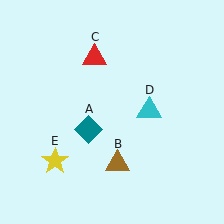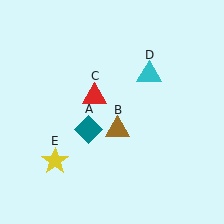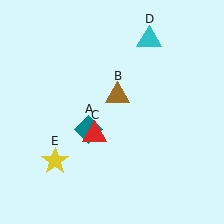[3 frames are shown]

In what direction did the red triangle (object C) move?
The red triangle (object C) moved down.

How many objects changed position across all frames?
3 objects changed position: brown triangle (object B), red triangle (object C), cyan triangle (object D).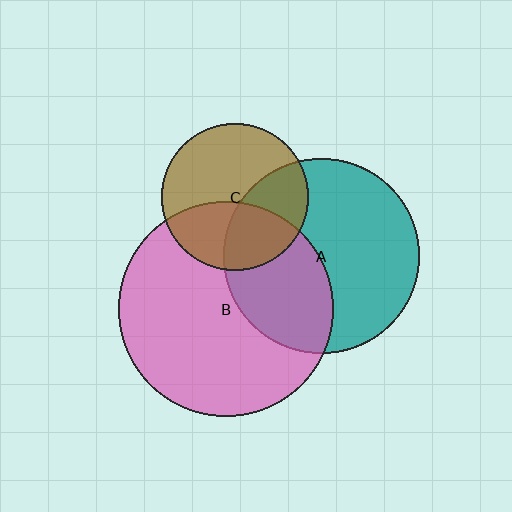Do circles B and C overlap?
Yes.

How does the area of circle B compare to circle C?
Approximately 2.1 times.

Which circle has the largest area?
Circle B (pink).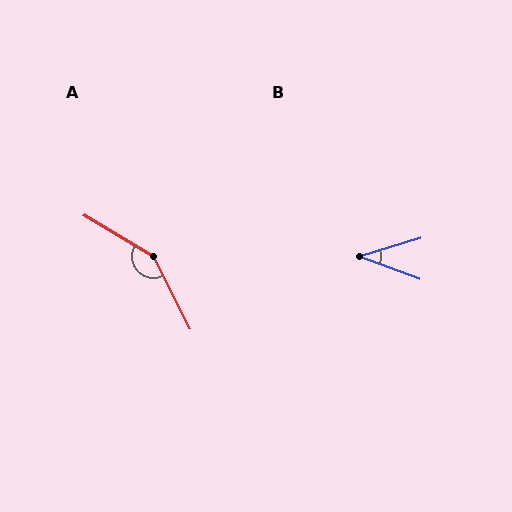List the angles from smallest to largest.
B (37°), A (148°).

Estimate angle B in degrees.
Approximately 37 degrees.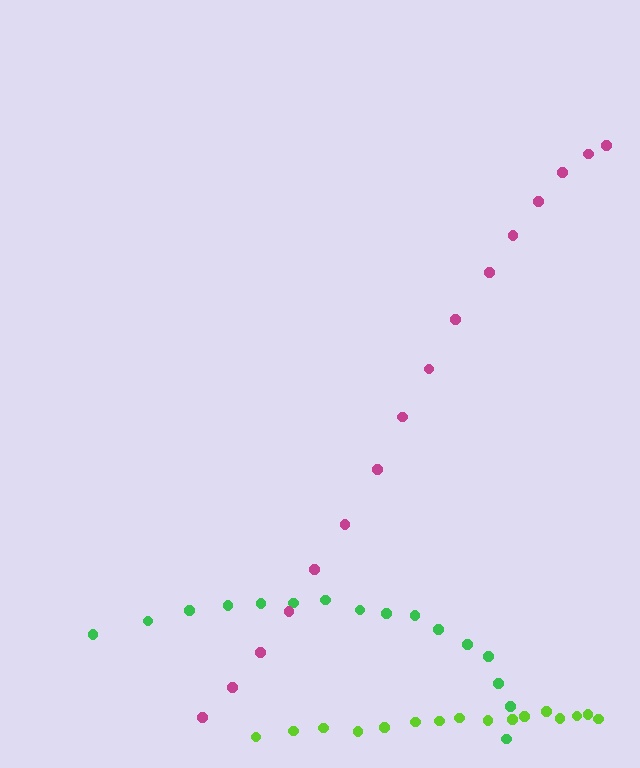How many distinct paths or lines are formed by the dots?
There are 3 distinct paths.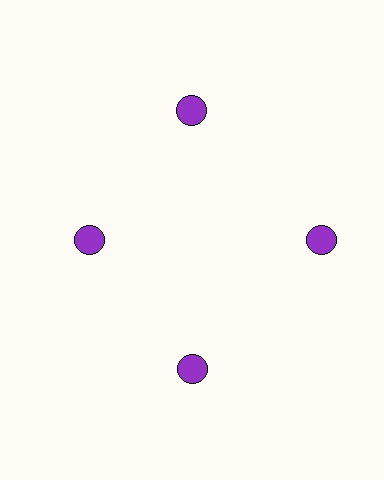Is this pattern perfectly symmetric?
No. The 4 purple circles are arranged in a ring, but one element near the 9 o'clock position is pulled inward toward the center, breaking the 4-fold rotational symmetry.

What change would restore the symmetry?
The symmetry would be restored by moving it outward, back onto the ring so that all 4 circles sit at equal angles and equal distance from the center.